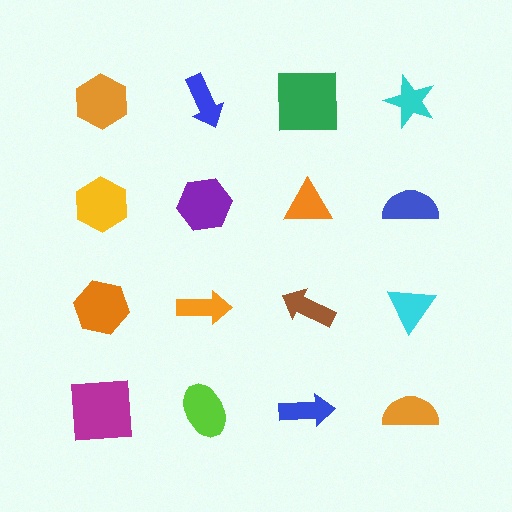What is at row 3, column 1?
An orange hexagon.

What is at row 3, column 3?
A brown arrow.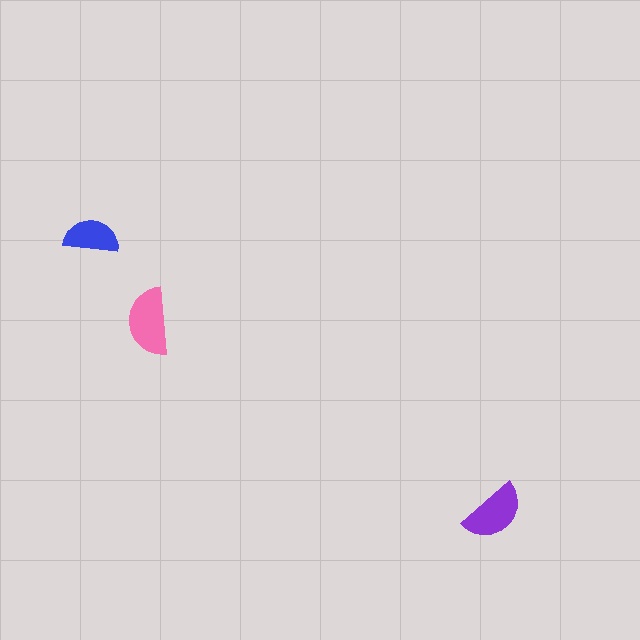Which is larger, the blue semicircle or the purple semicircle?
The purple one.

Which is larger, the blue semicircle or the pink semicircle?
The pink one.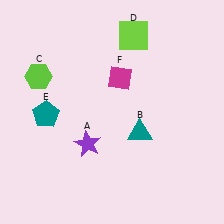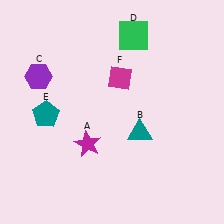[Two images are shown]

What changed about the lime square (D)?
In Image 1, D is lime. In Image 2, it changed to green.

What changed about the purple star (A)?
In Image 1, A is purple. In Image 2, it changed to magenta.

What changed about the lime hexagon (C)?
In Image 1, C is lime. In Image 2, it changed to purple.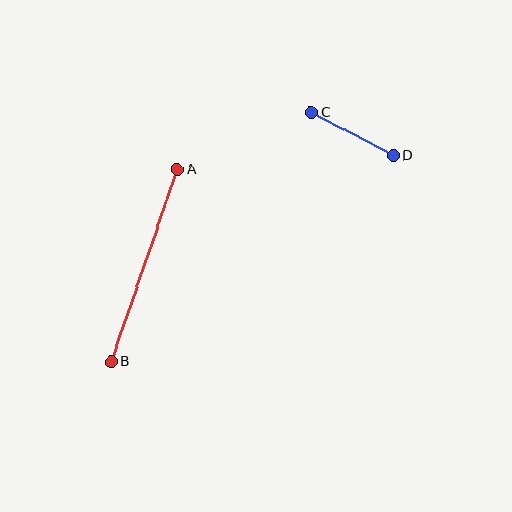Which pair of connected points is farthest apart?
Points A and B are farthest apart.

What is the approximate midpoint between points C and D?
The midpoint is at approximately (352, 134) pixels.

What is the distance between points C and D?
The distance is approximately 93 pixels.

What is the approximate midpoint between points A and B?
The midpoint is at approximately (144, 266) pixels.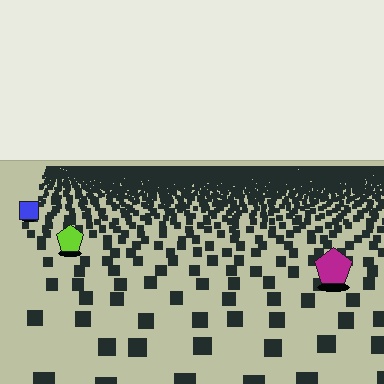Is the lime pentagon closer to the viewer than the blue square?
Yes. The lime pentagon is closer — you can tell from the texture gradient: the ground texture is coarser near it.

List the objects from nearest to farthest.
From nearest to farthest: the magenta pentagon, the lime pentagon, the blue square.